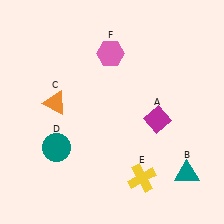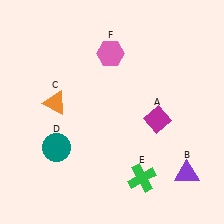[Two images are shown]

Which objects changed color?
B changed from teal to purple. E changed from yellow to green.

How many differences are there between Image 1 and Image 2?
There are 2 differences between the two images.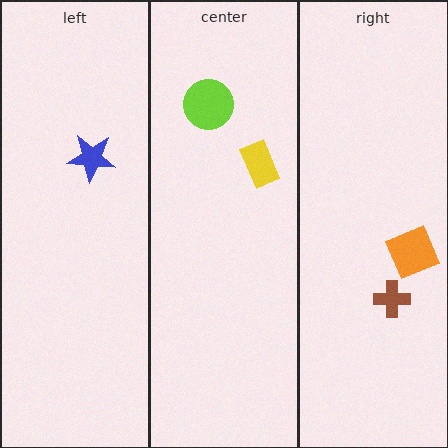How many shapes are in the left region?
1.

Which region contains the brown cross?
The right region.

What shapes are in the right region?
The brown cross, the orange square.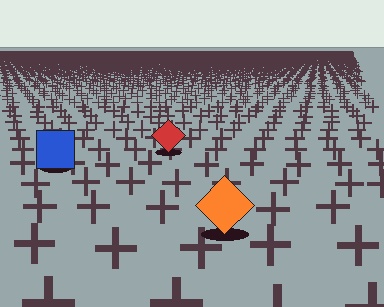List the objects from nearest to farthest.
From nearest to farthest: the orange diamond, the blue square, the red diamond.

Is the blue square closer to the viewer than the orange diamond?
No. The orange diamond is closer — you can tell from the texture gradient: the ground texture is coarser near it.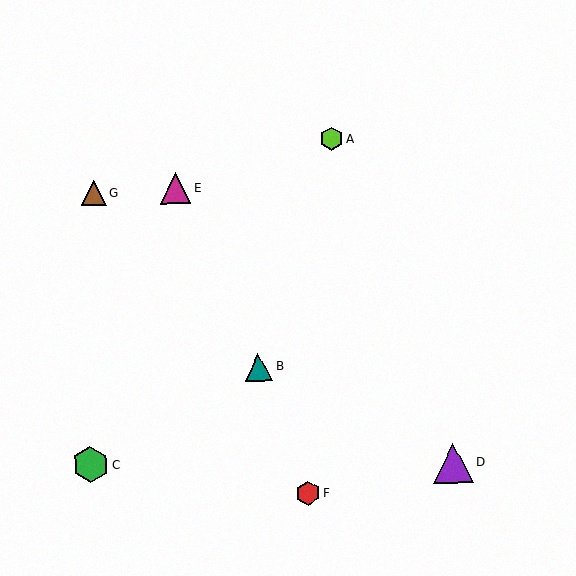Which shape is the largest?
The purple triangle (labeled D) is the largest.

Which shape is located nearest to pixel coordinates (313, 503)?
The red hexagon (labeled F) at (308, 493) is nearest to that location.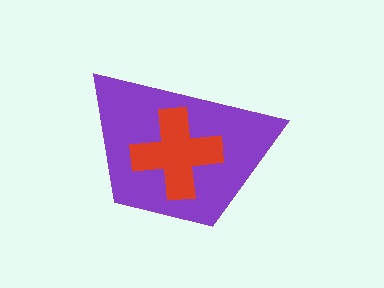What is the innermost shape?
The red cross.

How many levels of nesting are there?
2.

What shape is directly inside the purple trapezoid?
The red cross.